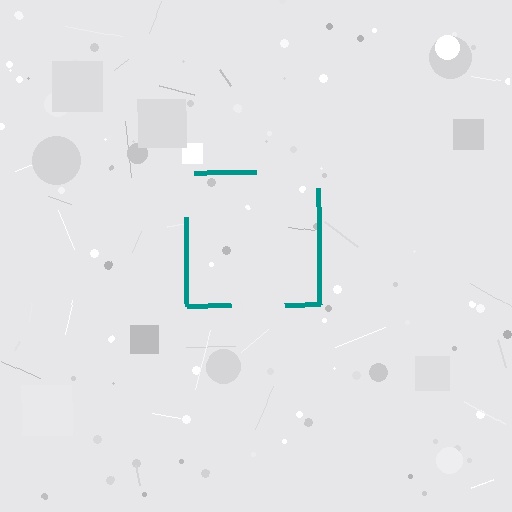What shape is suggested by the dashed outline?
The dashed outline suggests a square.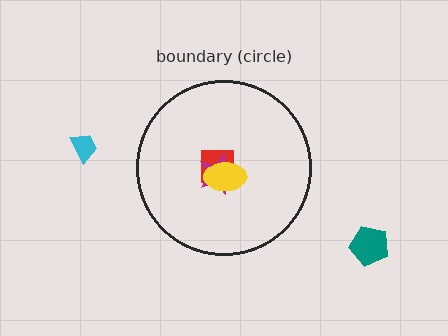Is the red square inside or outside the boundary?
Inside.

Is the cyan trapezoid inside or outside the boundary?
Outside.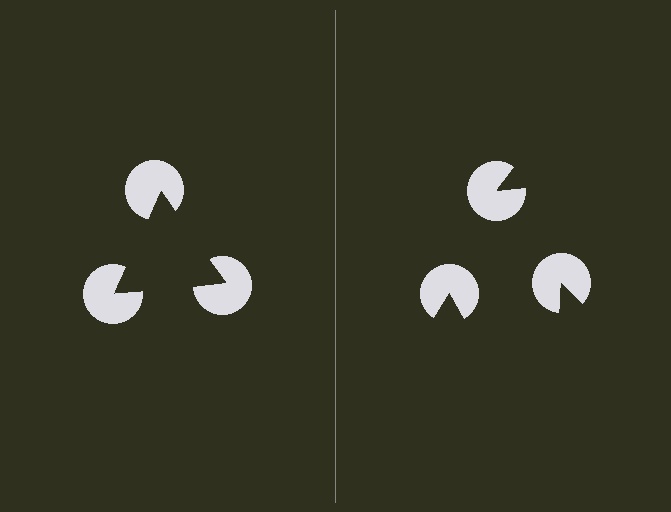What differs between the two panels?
The pac-man discs are positioned identically on both sides; only the wedge orientations differ. On the left they align to a triangle; on the right they are misaligned.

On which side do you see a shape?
An illusory triangle appears on the left side. On the right side the wedge cuts are rotated, so no coherent shape forms.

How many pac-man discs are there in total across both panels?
6 — 3 on each side.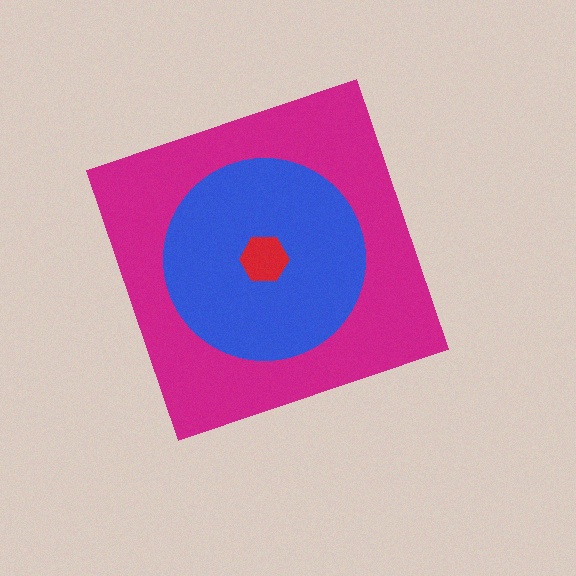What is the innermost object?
The red hexagon.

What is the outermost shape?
The magenta diamond.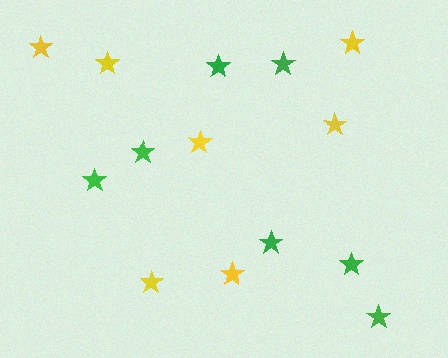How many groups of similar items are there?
There are 2 groups: one group of green stars (7) and one group of yellow stars (7).